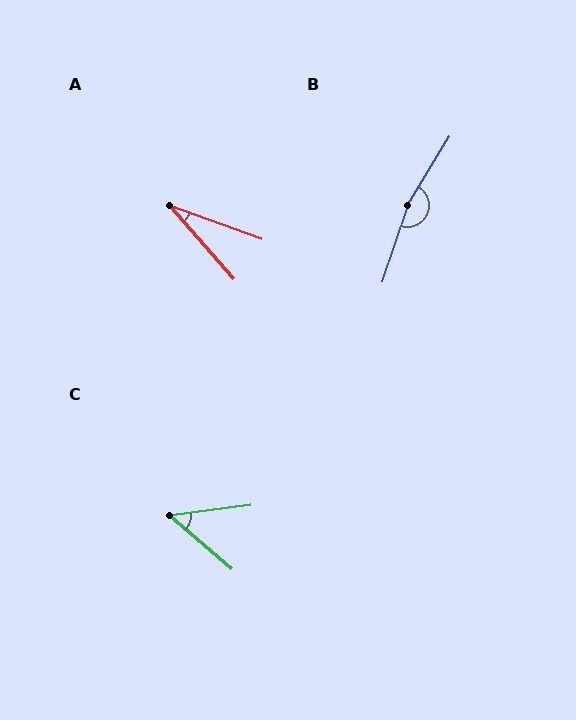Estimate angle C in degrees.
Approximately 48 degrees.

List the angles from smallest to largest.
A (29°), C (48°), B (167°).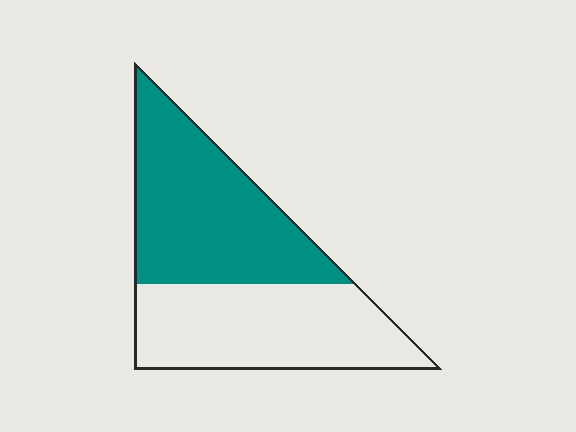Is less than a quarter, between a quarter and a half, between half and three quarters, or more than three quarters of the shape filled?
Between half and three quarters.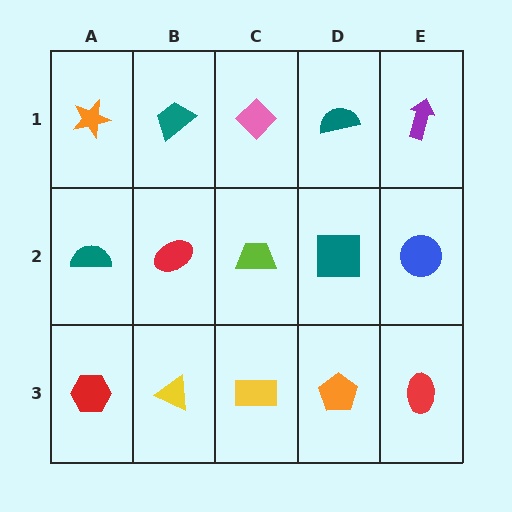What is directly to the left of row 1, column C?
A teal trapezoid.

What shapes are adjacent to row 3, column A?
A teal semicircle (row 2, column A), a yellow triangle (row 3, column B).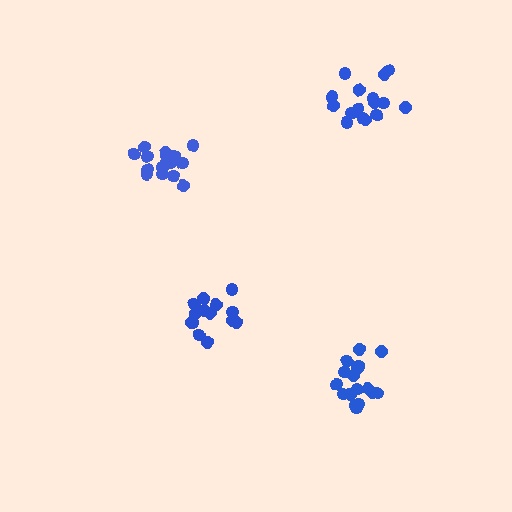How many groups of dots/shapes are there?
There are 4 groups.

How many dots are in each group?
Group 1: 17 dots, Group 2: 18 dots, Group 3: 14 dots, Group 4: 17 dots (66 total).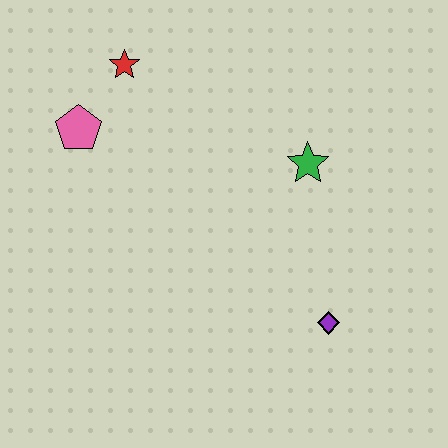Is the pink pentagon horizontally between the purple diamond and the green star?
No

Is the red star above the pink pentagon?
Yes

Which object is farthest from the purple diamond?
The red star is farthest from the purple diamond.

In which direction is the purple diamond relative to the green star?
The purple diamond is below the green star.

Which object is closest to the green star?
The purple diamond is closest to the green star.